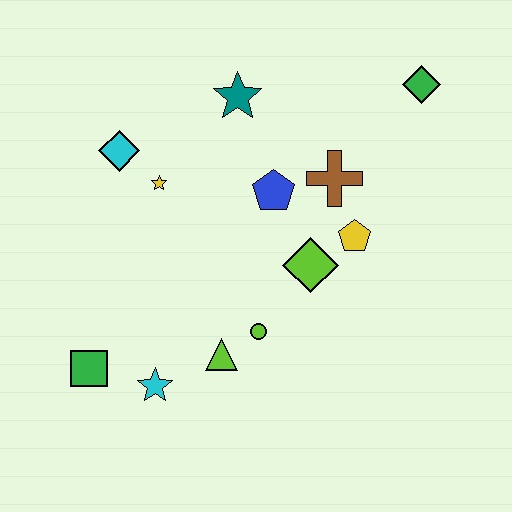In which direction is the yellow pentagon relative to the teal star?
The yellow pentagon is below the teal star.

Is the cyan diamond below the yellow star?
No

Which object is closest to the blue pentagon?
The brown cross is closest to the blue pentagon.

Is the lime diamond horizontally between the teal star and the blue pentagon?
No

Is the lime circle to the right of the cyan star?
Yes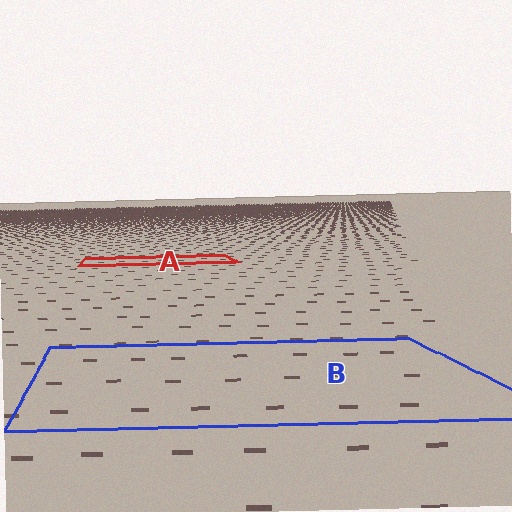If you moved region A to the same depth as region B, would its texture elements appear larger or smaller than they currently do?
They would appear larger. At a closer depth, the same texture elements are projected at a bigger on-screen size.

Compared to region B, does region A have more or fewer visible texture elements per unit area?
Region A has more texture elements per unit area — they are packed more densely because it is farther away.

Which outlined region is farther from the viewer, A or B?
Region A is farther from the viewer — the texture elements inside it appear smaller and more densely packed.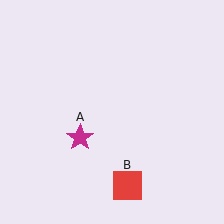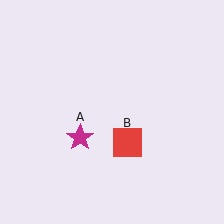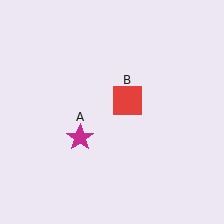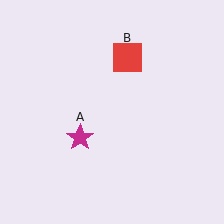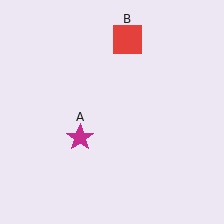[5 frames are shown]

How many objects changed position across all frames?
1 object changed position: red square (object B).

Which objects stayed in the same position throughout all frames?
Magenta star (object A) remained stationary.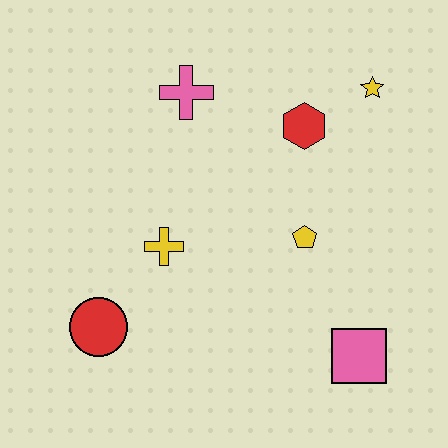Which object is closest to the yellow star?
The red hexagon is closest to the yellow star.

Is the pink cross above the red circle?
Yes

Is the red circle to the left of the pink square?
Yes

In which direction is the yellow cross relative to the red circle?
The yellow cross is above the red circle.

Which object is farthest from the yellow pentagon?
The red circle is farthest from the yellow pentagon.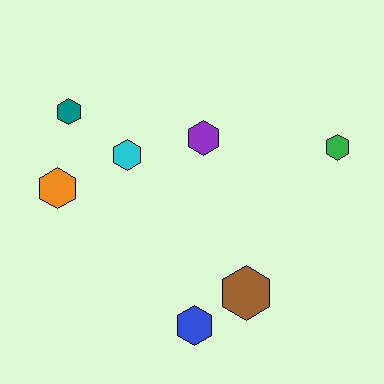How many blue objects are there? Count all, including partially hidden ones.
There is 1 blue object.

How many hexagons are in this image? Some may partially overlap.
There are 7 hexagons.